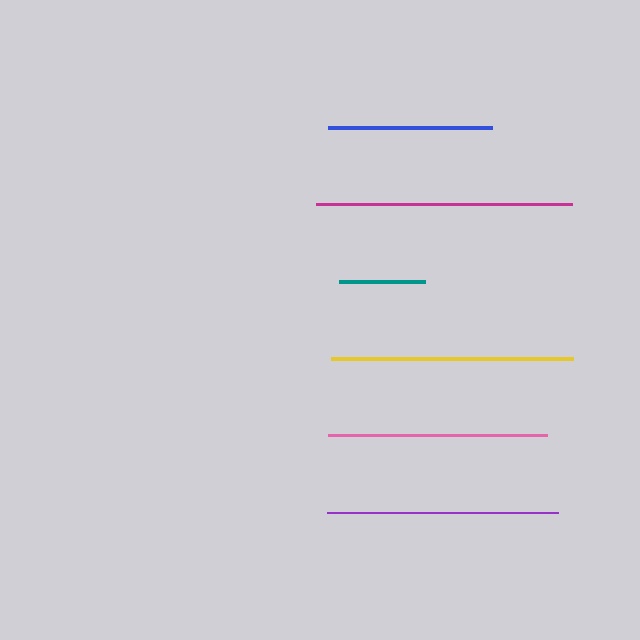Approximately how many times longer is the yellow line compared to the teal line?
The yellow line is approximately 2.8 times the length of the teal line.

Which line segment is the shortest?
The teal line is the shortest at approximately 86 pixels.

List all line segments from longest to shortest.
From longest to shortest: magenta, yellow, purple, pink, blue, teal.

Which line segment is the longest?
The magenta line is the longest at approximately 256 pixels.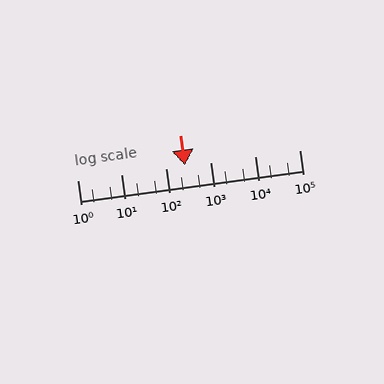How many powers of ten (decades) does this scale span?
The scale spans 5 decades, from 1 to 100000.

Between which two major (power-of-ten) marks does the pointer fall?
The pointer is between 100 and 1000.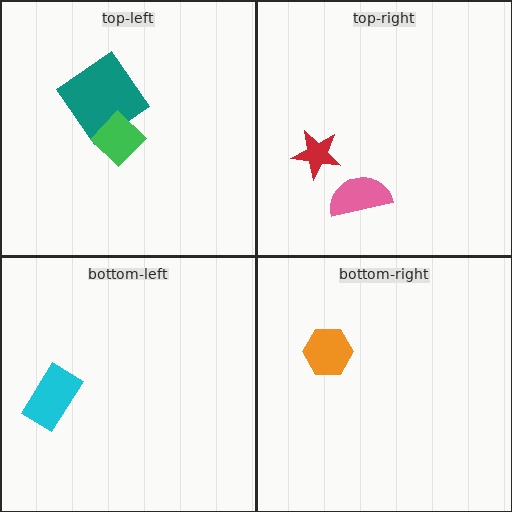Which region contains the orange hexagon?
The bottom-right region.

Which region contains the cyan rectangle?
The bottom-left region.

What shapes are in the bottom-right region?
The orange hexagon.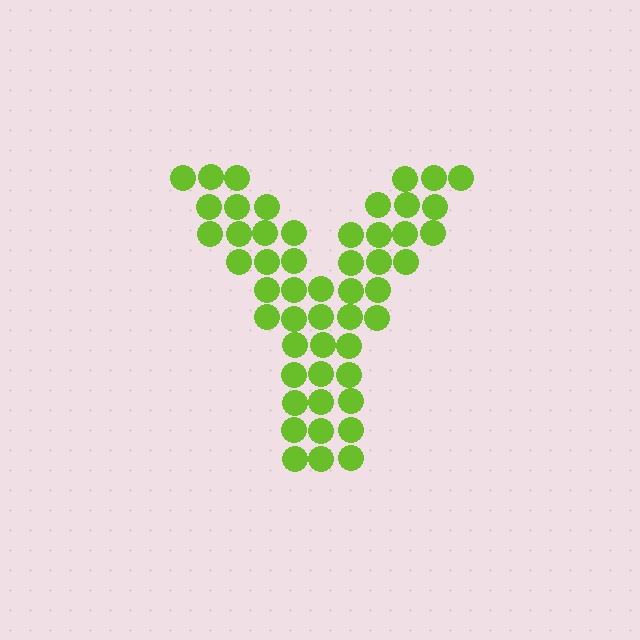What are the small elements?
The small elements are circles.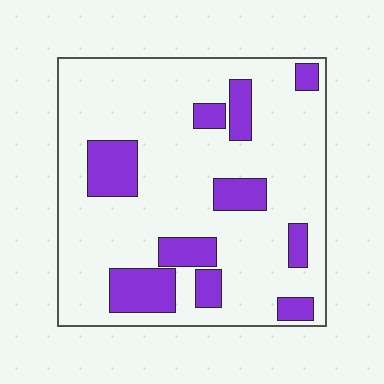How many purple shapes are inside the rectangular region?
10.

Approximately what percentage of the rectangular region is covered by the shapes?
Approximately 20%.